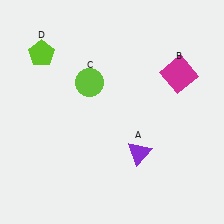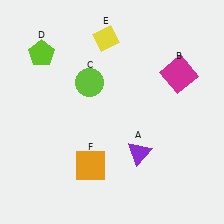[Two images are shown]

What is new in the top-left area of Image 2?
A yellow diamond (E) was added in the top-left area of Image 2.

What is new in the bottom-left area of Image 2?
An orange square (F) was added in the bottom-left area of Image 2.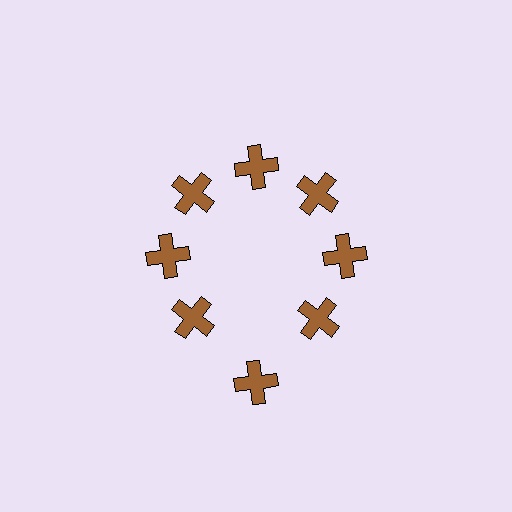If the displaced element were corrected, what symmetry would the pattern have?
It would have 8-fold rotational symmetry — the pattern would map onto itself every 45 degrees.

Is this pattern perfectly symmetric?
No. The 8 brown crosses are arranged in a ring, but one element near the 6 o'clock position is pushed outward from the center, breaking the 8-fold rotational symmetry.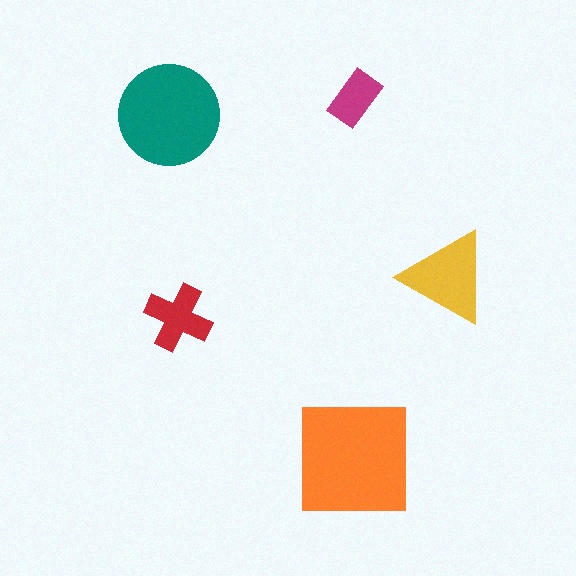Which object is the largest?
The orange square.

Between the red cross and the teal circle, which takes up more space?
The teal circle.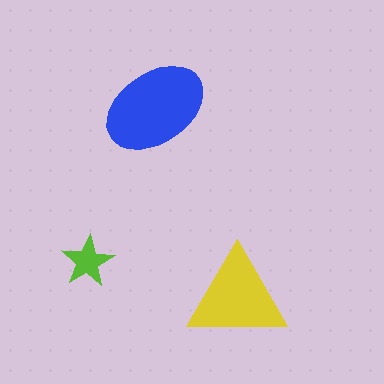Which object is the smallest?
The lime star.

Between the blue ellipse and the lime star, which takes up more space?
The blue ellipse.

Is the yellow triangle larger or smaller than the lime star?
Larger.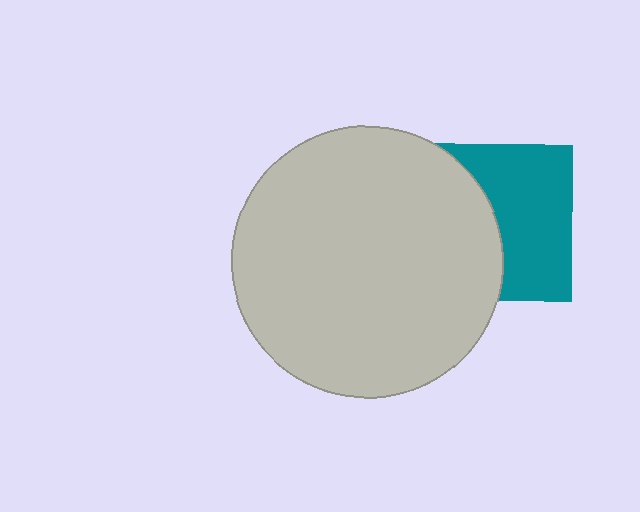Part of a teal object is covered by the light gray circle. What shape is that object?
It is a square.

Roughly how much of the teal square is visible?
About half of it is visible (roughly 53%).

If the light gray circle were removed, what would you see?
You would see the complete teal square.